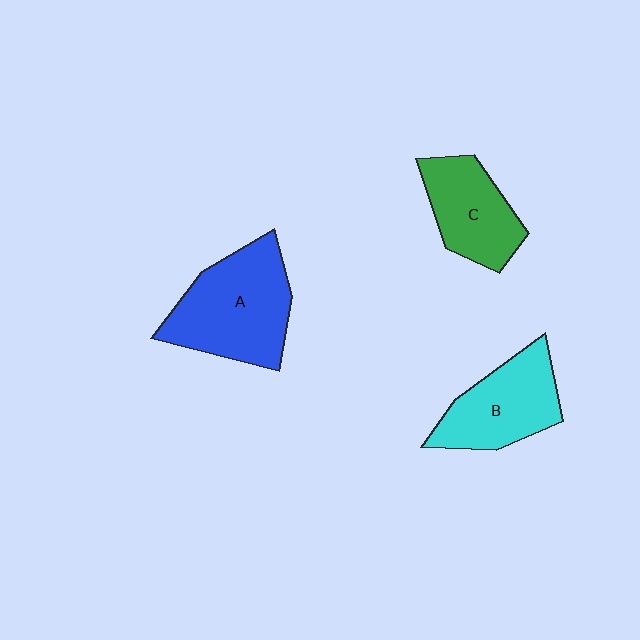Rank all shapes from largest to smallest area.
From largest to smallest: A (blue), B (cyan), C (green).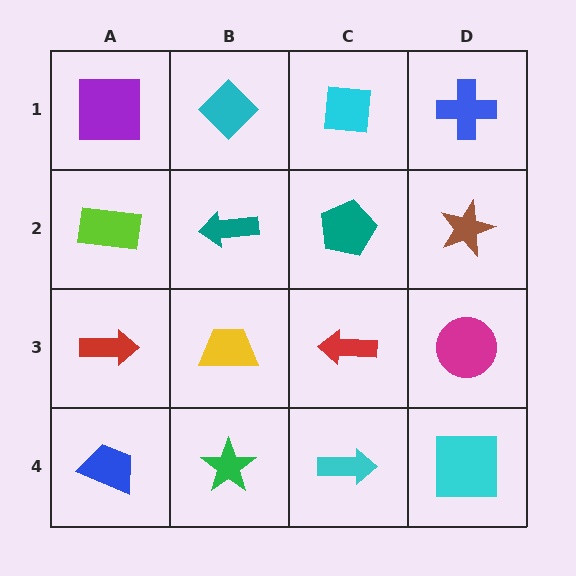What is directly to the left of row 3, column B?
A red arrow.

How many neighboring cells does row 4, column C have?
3.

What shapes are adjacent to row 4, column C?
A red arrow (row 3, column C), a green star (row 4, column B), a cyan square (row 4, column D).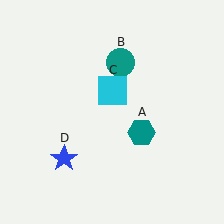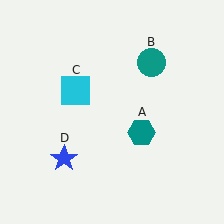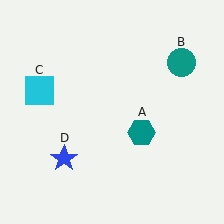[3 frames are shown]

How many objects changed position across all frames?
2 objects changed position: teal circle (object B), cyan square (object C).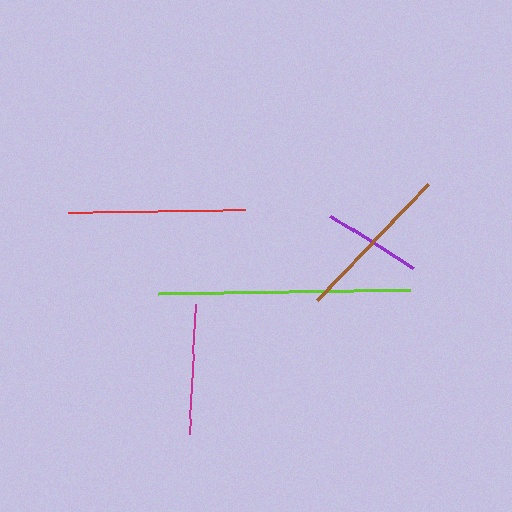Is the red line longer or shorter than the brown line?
The red line is longer than the brown line.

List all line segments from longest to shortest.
From longest to shortest: lime, red, brown, magenta, purple.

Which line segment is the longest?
The lime line is the longest at approximately 252 pixels.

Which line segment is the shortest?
The purple line is the shortest at approximately 97 pixels.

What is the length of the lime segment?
The lime segment is approximately 252 pixels long.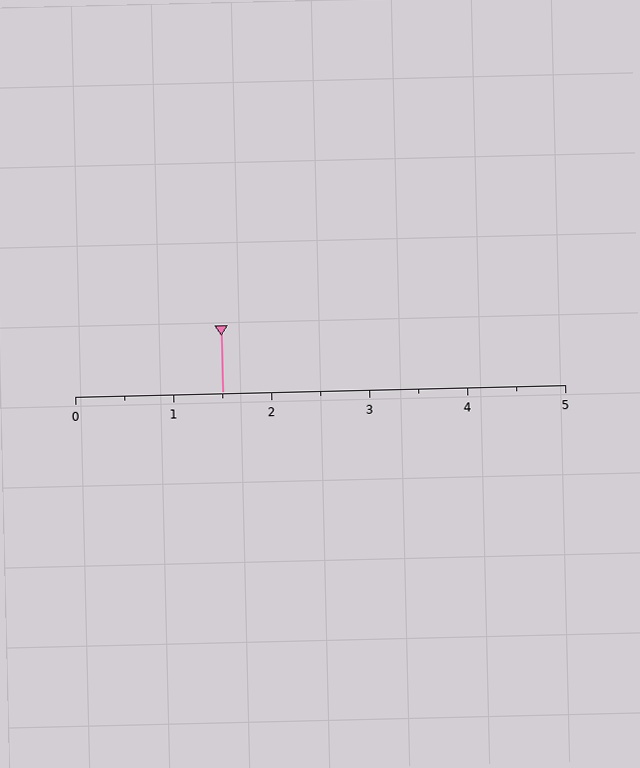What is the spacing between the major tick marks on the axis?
The major ticks are spaced 1 apart.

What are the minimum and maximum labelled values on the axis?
The axis runs from 0 to 5.